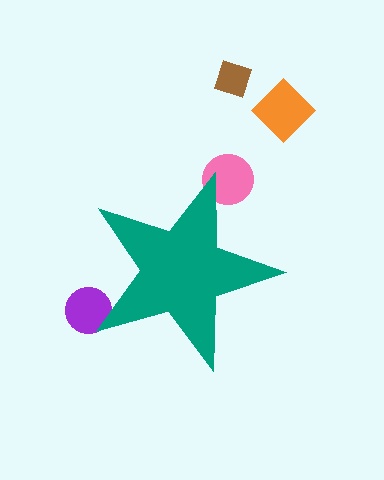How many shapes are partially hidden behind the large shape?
2 shapes are partially hidden.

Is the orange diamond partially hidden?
No, the orange diamond is fully visible.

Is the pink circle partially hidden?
Yes, the pink circle is partially hidden behind the teal star.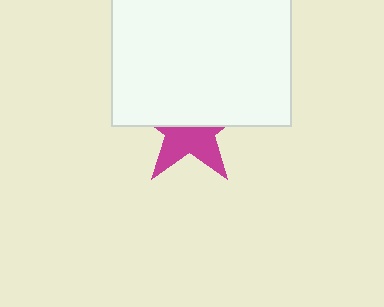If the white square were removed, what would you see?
You would see the complete magenta star.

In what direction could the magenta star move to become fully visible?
The magenta star could move down. That would shift it out from behind the white square entirely.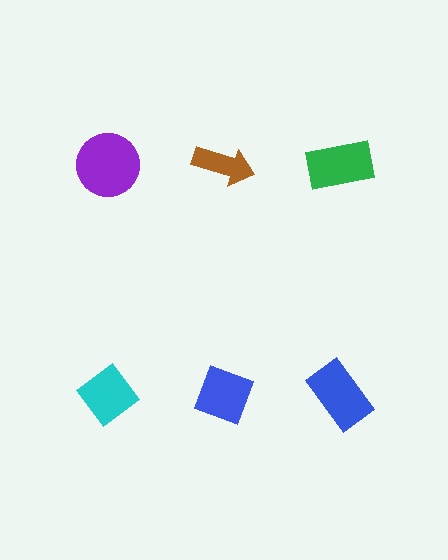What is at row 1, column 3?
A green rectangle.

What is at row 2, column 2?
A blue diamond.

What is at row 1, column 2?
A brown arrow.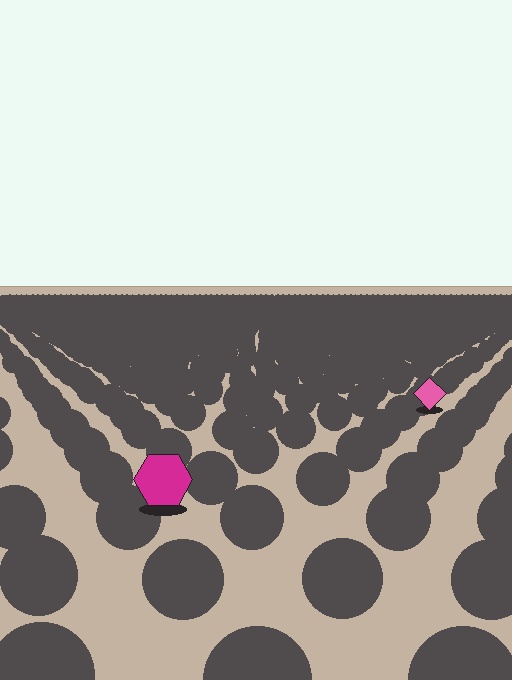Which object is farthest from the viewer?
The pink diamond is farthest from the viewer. It appears smaller and the ground texture around it is denser.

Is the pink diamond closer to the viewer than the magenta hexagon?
No. The magenta hexagon is closer — you can tell from the texture gradient: the ground texture is coarser near it.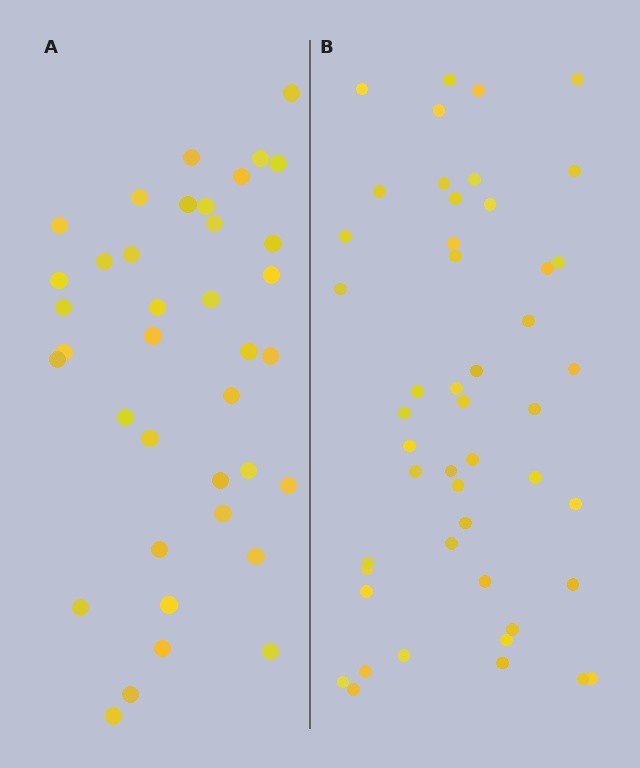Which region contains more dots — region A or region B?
Region B (the right region) has more dots.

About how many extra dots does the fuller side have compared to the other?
Region B has roughly 10 or so more dots than region A.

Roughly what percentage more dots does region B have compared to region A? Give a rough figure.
About 25% more.